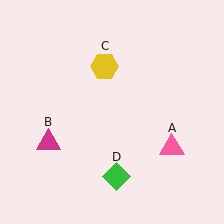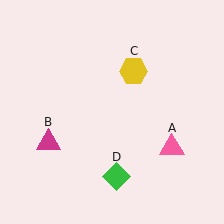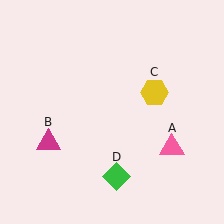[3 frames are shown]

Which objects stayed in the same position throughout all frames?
Pink triangle (object A) and magenta triangle (object B) and green diamond (object D) remained stationary.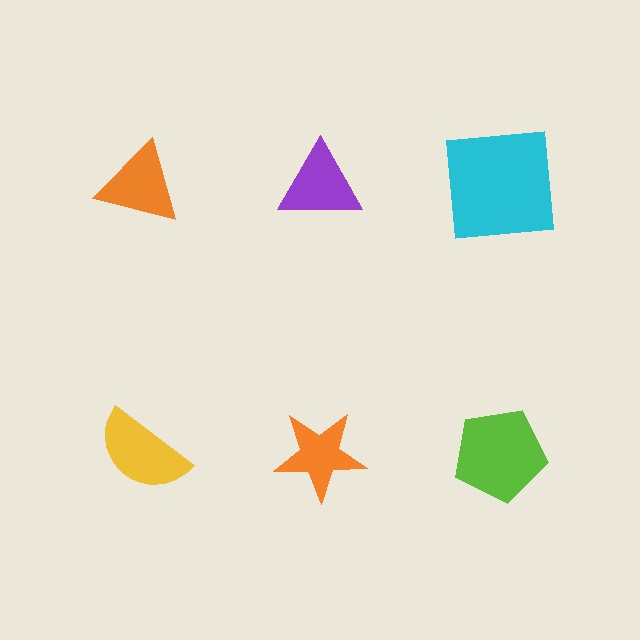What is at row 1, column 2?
A purple triangle.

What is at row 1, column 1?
An orange triangle.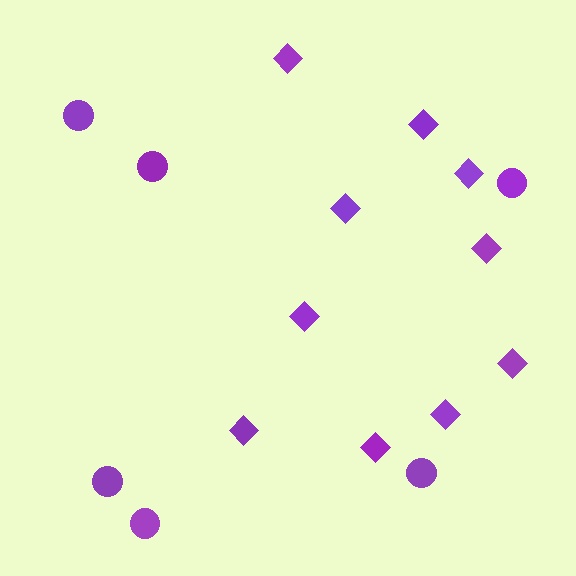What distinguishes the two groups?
There are 2 groups: one group of diamonds (10) and one group of circles (6).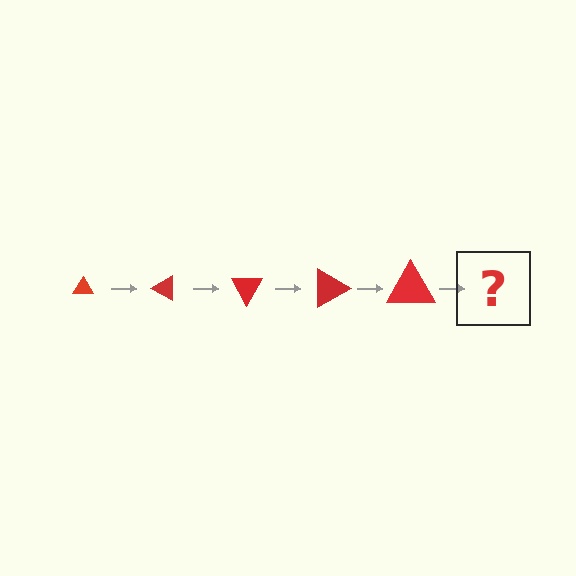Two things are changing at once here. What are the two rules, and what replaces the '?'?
The two rules are that the triangle grows larger each step and it rotates 30 degrees each step. The '?' should be a triangle, larger than the previous one and rotated 150 degrees from the start.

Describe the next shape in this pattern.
It should be a triangle, larger than the previous one and rotated 150 degrees from the start.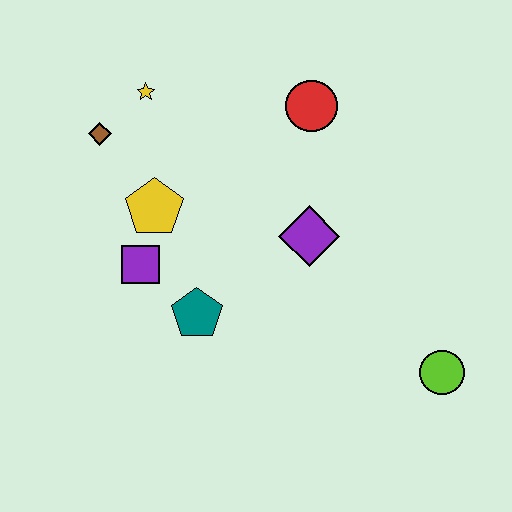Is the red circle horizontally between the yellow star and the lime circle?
Yes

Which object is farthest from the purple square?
The lime circle is farthest from the purple square.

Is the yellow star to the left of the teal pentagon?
Yes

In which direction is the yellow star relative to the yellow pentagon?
The yellow star is above the yellow pentagon.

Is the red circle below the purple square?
No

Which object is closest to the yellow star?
The brown diamond is closest to the yellow star.